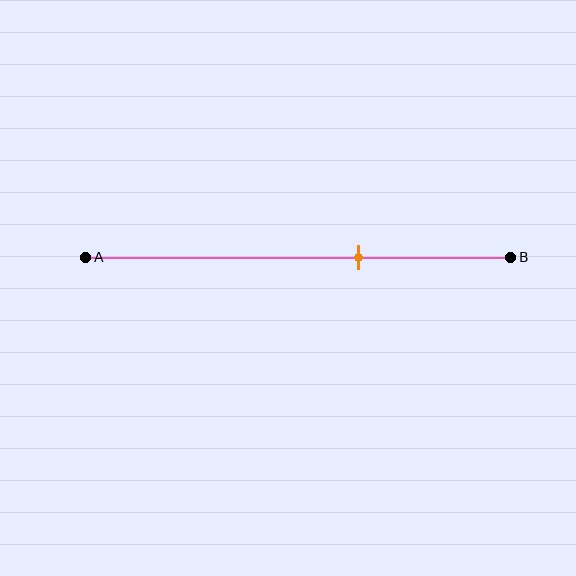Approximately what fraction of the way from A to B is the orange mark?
The orange mark is approximately 65% of the way from A to B.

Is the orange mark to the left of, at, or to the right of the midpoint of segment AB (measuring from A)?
The orange mark is to the right of the midpoint of segment AB.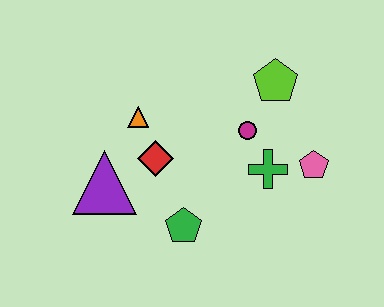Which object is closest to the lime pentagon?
The magenta circle is closest to the lime pentagon.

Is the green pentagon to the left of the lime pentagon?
Yes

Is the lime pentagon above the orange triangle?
Yes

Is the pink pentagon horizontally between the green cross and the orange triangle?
No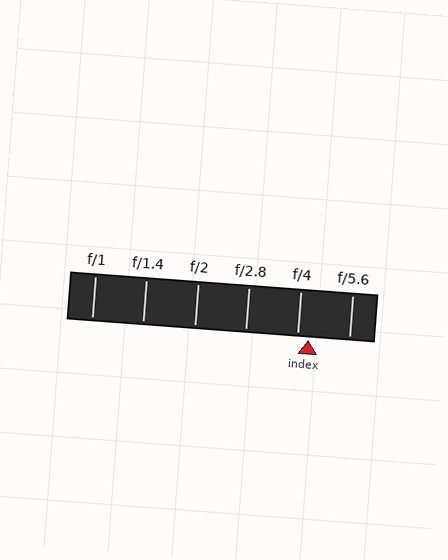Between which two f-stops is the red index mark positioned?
The index mark is between f/4 and f/5.6.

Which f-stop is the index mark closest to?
The index mark is closest to f/4.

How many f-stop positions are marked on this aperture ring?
There are 6 f-stop positions marked.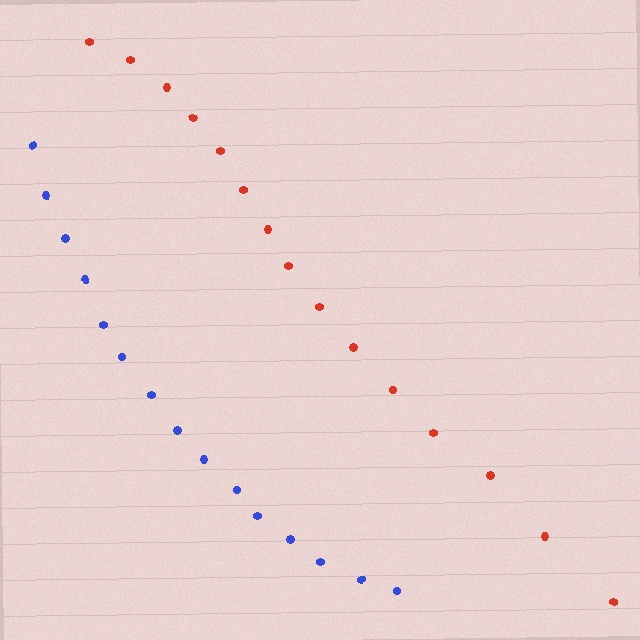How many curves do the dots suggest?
There are 2 distinct paths.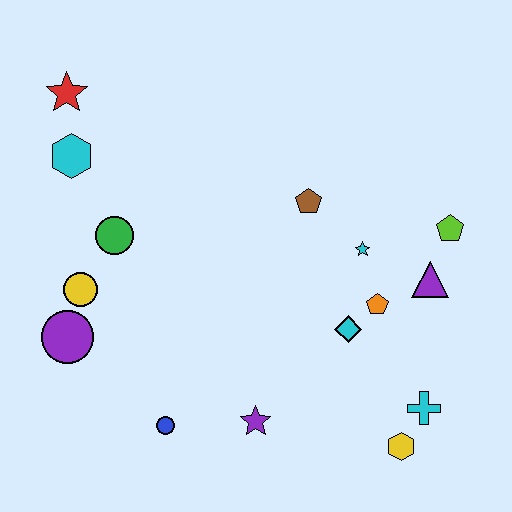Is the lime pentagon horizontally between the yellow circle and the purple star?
No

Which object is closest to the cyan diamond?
The orange pentagon is closest to the cyan diamond.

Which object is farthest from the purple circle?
The lime pentagon is farthest from the purple circle.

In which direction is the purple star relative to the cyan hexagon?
The purple star is below the cyan hexagon.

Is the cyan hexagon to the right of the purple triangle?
No